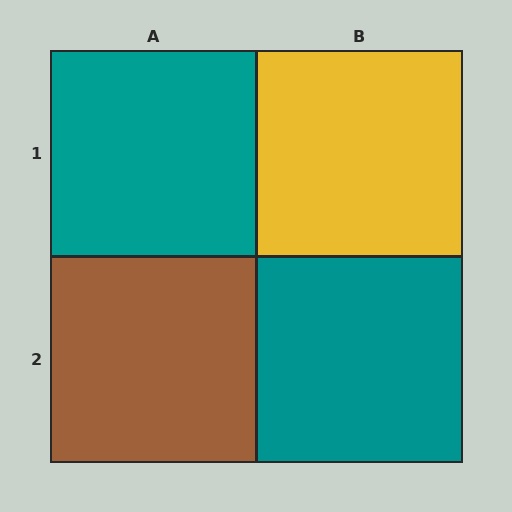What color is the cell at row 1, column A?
Teal.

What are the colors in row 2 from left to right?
Brown, teal.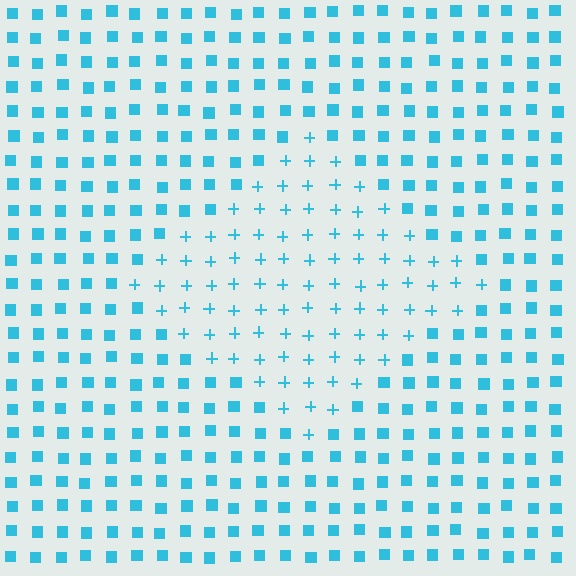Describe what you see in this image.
The image is filled with small cyan elements arranged in a uniform grid. A diamond-shaped region contains plus signs, while the surrounding area contains squares. The boundary is defined purely by the change in element shape.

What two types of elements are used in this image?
The image uses plus signs inside the diamond region and squares outside it.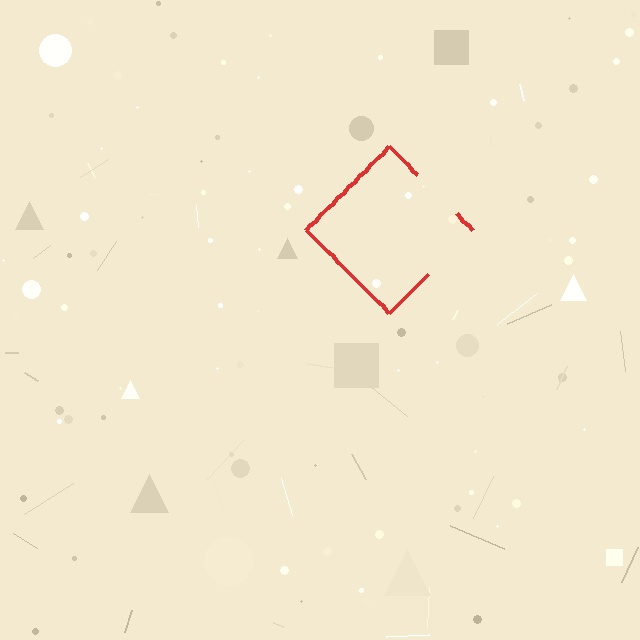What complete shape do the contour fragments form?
The contour fragments form a diamond.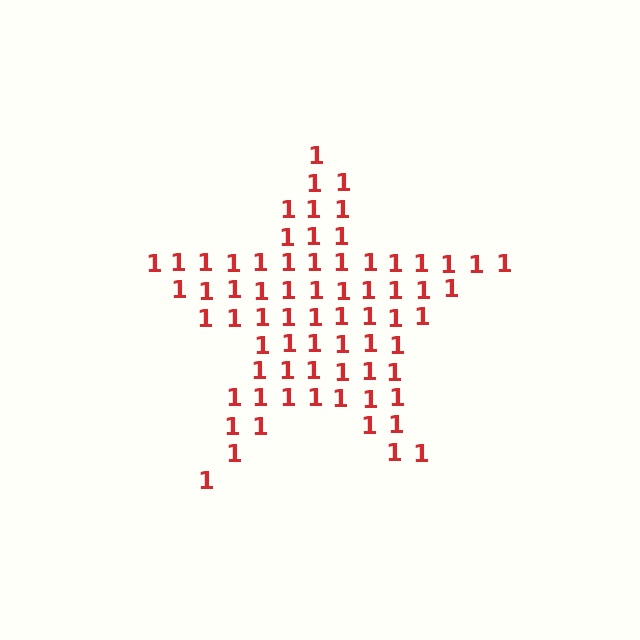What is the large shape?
The large shape is a star.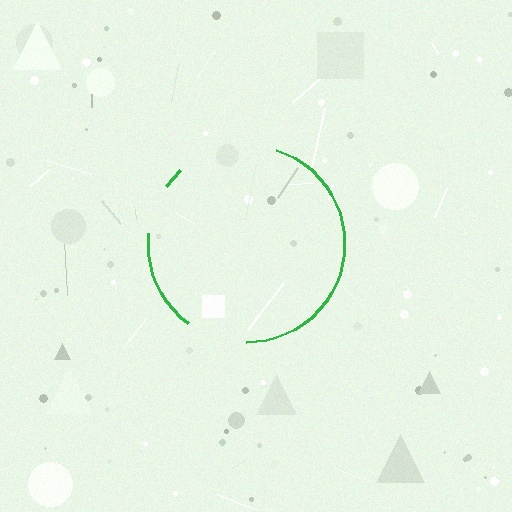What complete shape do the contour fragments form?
The contour fragments form a circle.